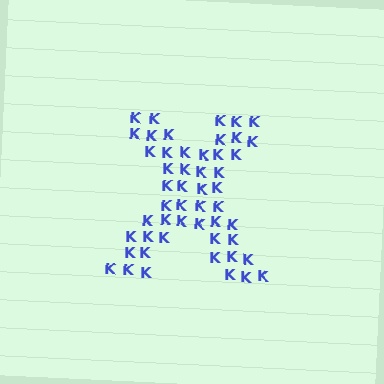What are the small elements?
The small elements are letter K's.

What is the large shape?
The large shape is the letter X.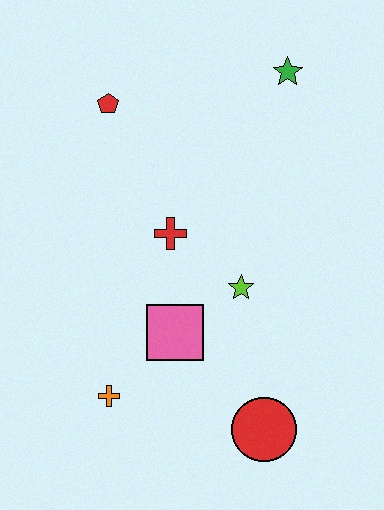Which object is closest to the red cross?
The lime star is closest to the red cross.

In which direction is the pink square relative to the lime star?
The pink square is to the left of the lime star.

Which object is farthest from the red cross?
The red circle is farthest from the red cross.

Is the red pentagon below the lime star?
No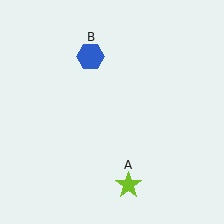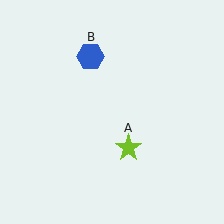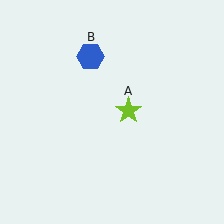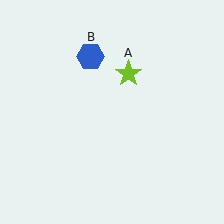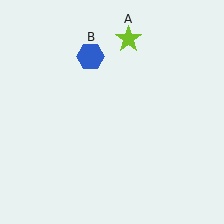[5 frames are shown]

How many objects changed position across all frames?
1 object changed position: lime star (object A).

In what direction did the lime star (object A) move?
The lime star (object A) moved up.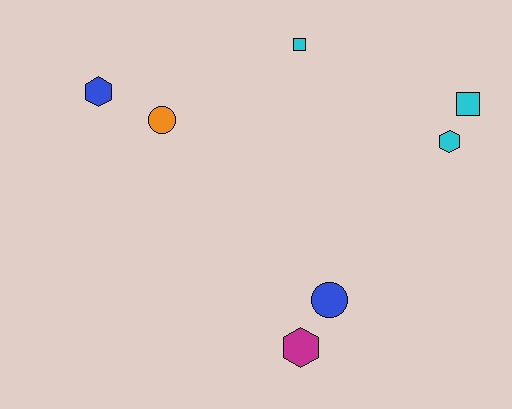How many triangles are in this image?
There are no triangles.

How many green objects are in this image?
There are no green objects.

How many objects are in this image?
There are 7 objects.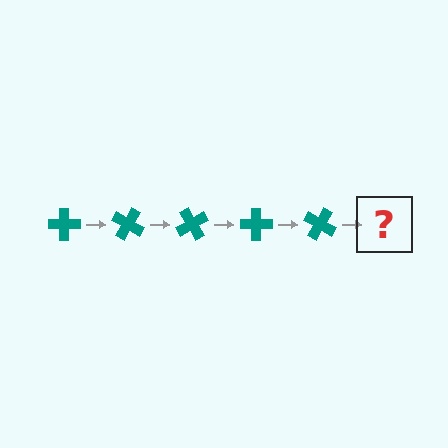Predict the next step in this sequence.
The next step is a teal cross rotated 150 degrees.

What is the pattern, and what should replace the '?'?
The pattern is that the cross rotates 30 degrees each step. The '?' should be a teal cross rotated 150 degrees.